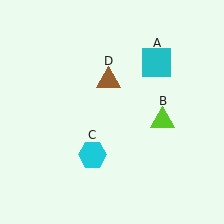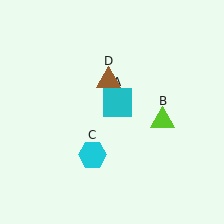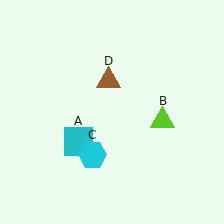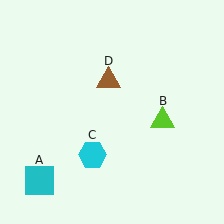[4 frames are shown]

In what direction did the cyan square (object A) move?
The cyan square (object A) moved down and to the left.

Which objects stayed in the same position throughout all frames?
Lime triangle (object B) and cyan hexagon (object C) and brown triangle (object D) remained stationary.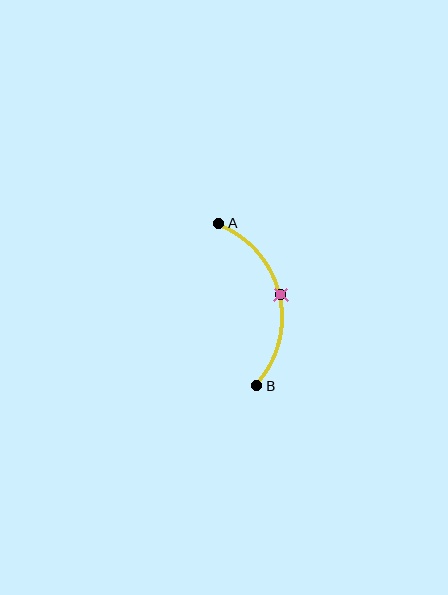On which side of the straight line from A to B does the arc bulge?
The arc bulges to the right of the straight line connecting A and B.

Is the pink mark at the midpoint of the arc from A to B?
Yes. The pink mark lies on the arc at equal arc-length from both A and B — it is the arc midpoint.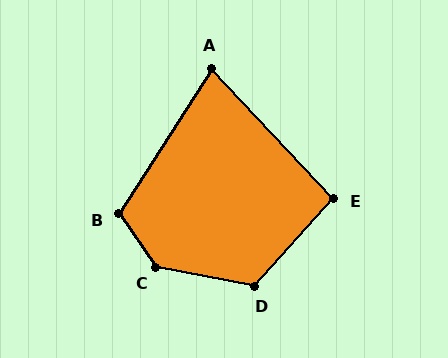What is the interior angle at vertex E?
Approximately 95 degrees (approximately right).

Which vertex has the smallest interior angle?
A, at approximately 76 degrees.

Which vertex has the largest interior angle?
C, at approximately 136 degrees.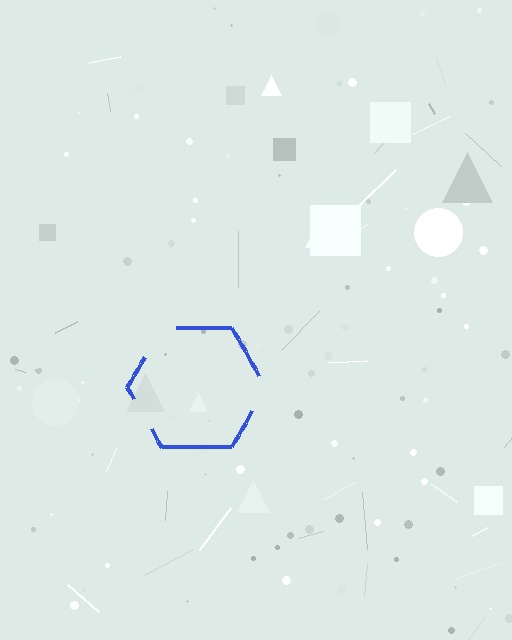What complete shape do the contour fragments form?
The contour fragments form a hexagon.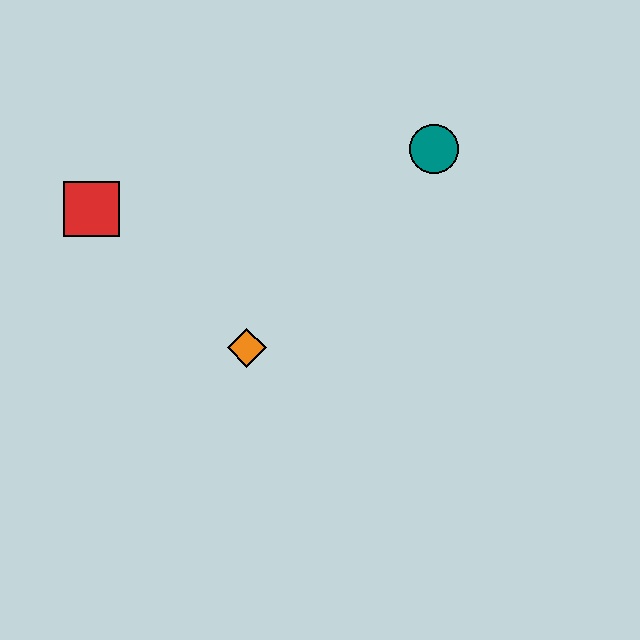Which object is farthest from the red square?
The teal circle is farthest from the red square.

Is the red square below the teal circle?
Yes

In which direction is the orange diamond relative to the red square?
The orange diamond is to the right of the red square.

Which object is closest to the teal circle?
The orange diamond is closest to the teal circle.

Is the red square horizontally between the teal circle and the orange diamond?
No